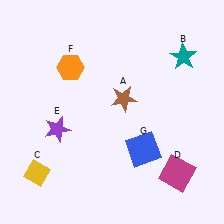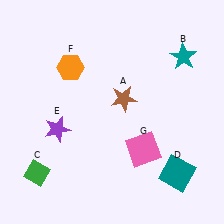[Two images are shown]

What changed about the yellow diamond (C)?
In Image 1, C is yellow. In Image 2, it changed to green.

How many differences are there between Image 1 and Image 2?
There are 3 differences between the two images.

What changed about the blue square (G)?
In Image 1, G is blue. In Image 2, it changed to pink.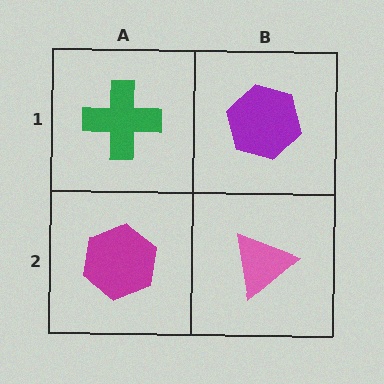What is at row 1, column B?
A purple hexagon.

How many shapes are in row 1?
2 shapes.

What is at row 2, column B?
A pink triangle.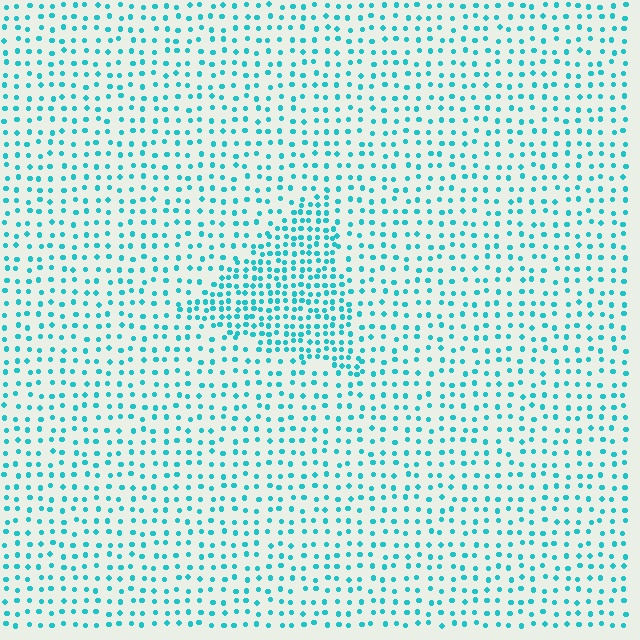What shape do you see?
I see a triangle.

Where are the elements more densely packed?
The elements are more densely packed inside the triangle boundary.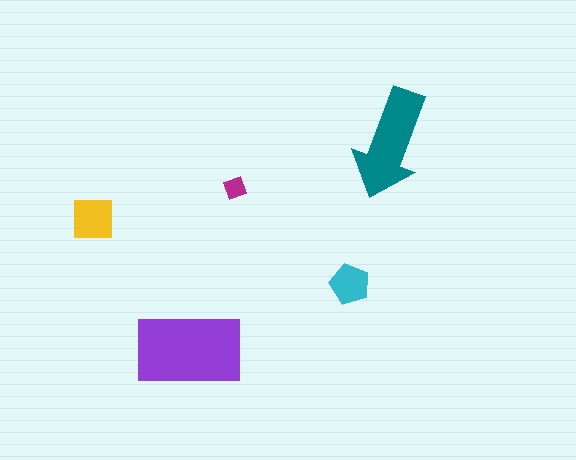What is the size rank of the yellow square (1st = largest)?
3rd.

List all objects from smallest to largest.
The magenta diamond, the cyan pentagon, the yellow square, the teal arrow, the purple rectangle.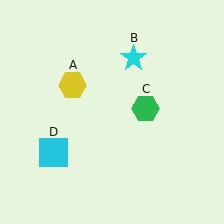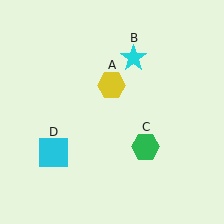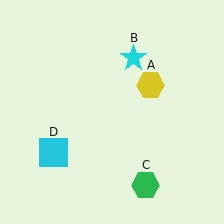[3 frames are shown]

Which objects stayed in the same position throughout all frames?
Cyan star (object B) and cyan square (object D) remained stationary.